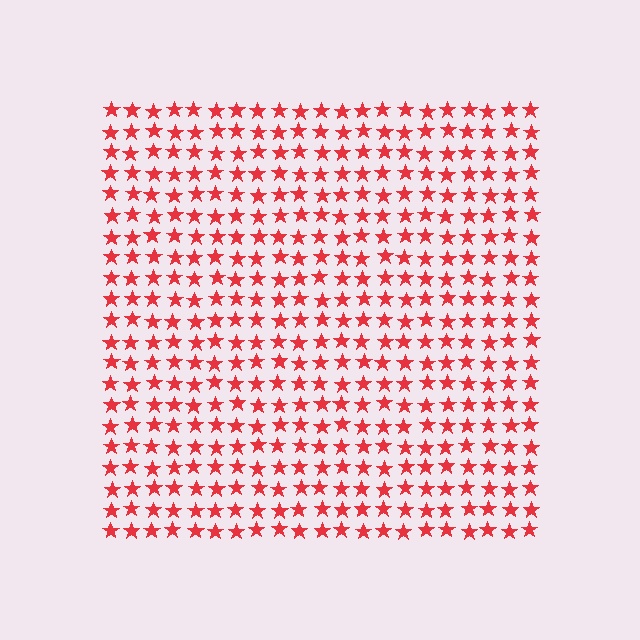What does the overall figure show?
The overall figure shows a square.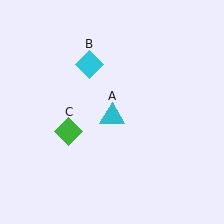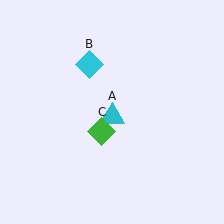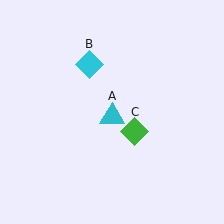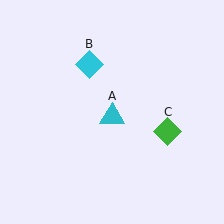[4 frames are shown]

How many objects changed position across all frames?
1 object changed position: green diamond (object C).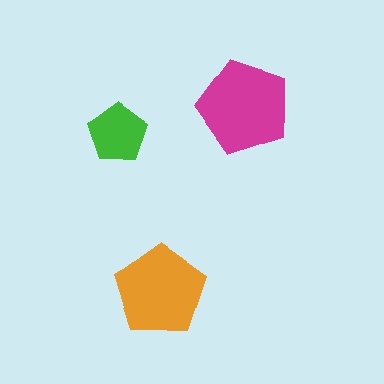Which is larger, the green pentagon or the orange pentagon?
The orange one.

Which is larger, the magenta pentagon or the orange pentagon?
The magenta one.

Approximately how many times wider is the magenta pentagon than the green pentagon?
About 1.5 times wider.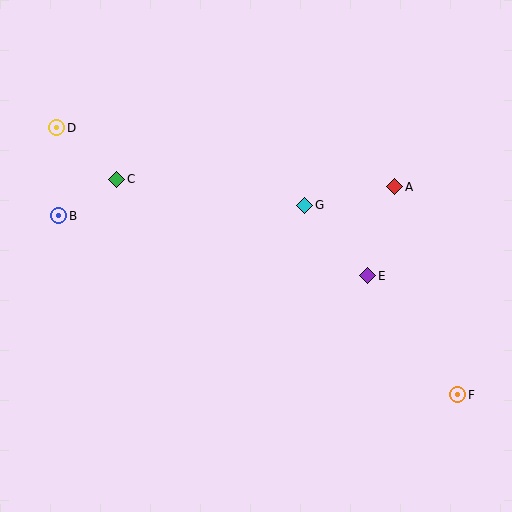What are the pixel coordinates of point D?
Point D is at (57, 128).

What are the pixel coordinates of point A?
Point A is at (395, 187).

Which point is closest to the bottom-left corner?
Point B is closest to the bottom-left corner.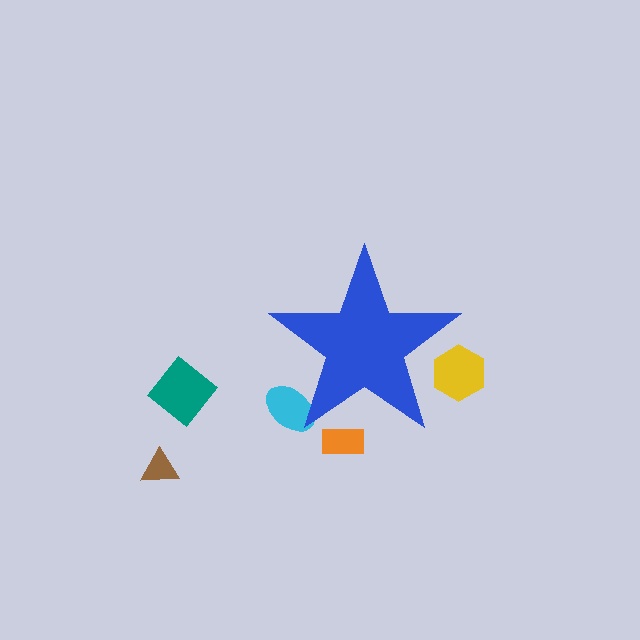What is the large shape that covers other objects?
A blue star.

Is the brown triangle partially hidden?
No, the brown triangle is fully visible.